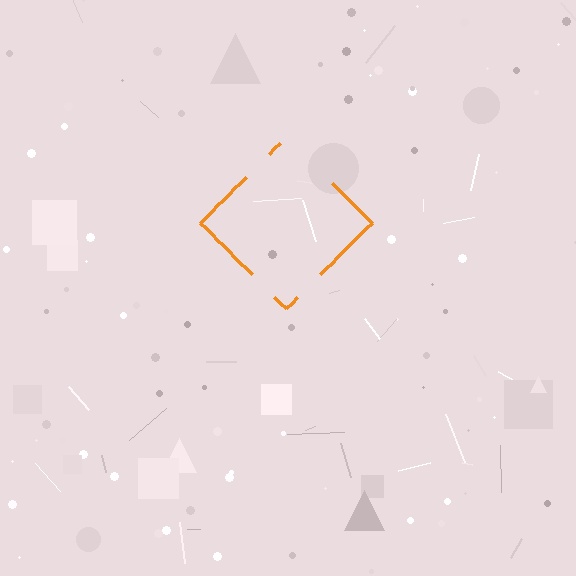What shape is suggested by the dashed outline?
The dashed outline suggests a diamond.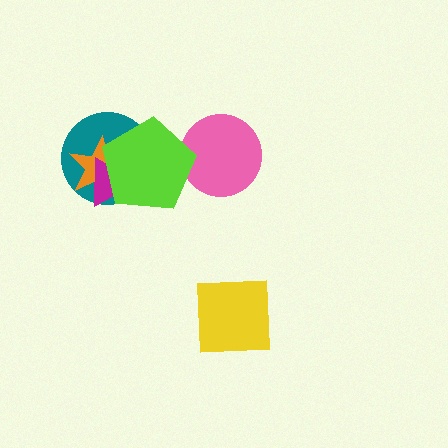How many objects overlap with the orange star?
3 objects overlap with the orange star.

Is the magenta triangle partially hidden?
Yes, it is partially covered by another shape.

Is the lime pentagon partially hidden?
No, no other shape covers it.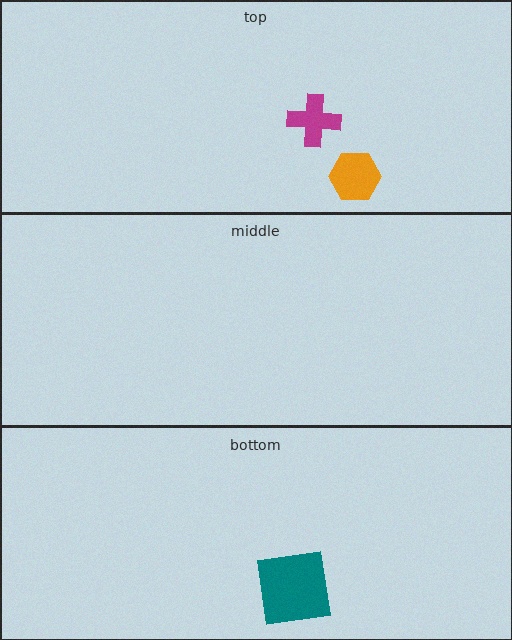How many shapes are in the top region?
2.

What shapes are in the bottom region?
The teal square.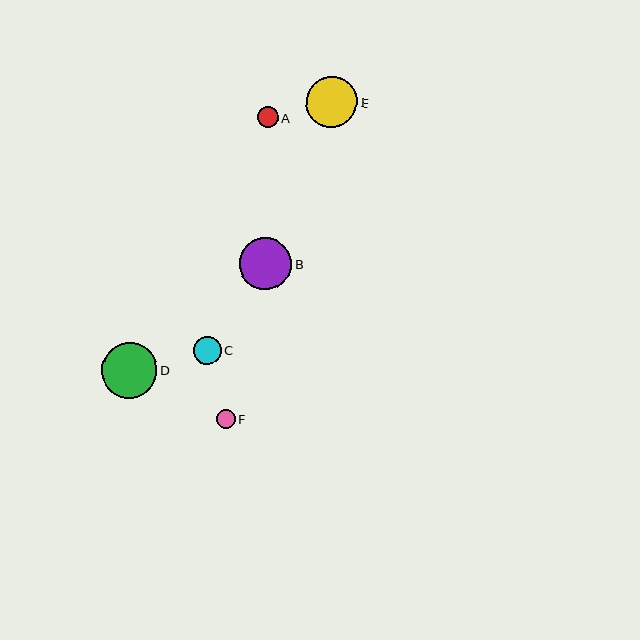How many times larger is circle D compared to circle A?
Circle D is approximately 2.7 times the size of circle A.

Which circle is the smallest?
Circle F is the smallest with a size of approximately 19 pixels.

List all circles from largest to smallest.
From largest to smallest: D, B, E, C, A, F.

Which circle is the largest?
Circle D is the largest with a size of approximately 55 pixels.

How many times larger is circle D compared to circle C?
Circle D is approximately 2.0 times the size of circle C.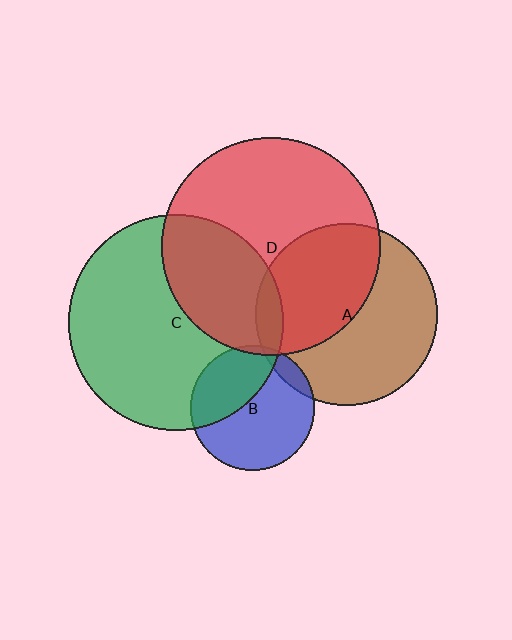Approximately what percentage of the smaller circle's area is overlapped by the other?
Approximately 10%.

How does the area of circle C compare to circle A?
Approximately 1.4 times.